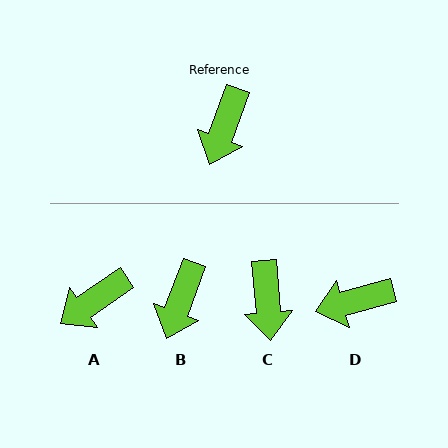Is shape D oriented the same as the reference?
No, it is off by about 55 degrees.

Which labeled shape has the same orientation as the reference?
B.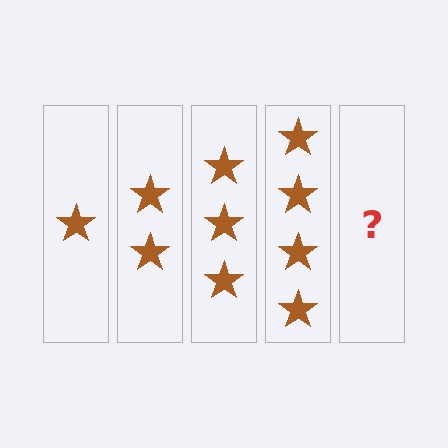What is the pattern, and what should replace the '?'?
The pattern is that each step adds one more star. The '?' should be 5 stars.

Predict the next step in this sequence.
The next step is 5 stars.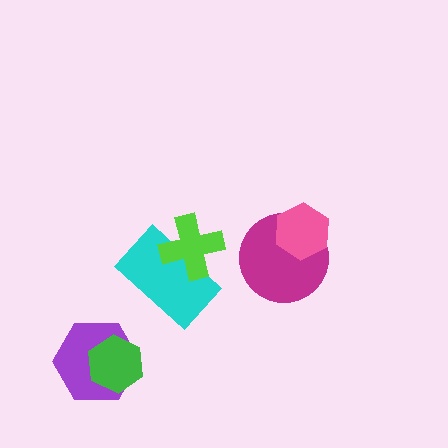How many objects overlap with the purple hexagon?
1 object overlaps with the purple hexagon.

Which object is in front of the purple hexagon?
The green hexagon is in front of the purple hexagon.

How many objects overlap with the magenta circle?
1 object overlaps with the magenta circle.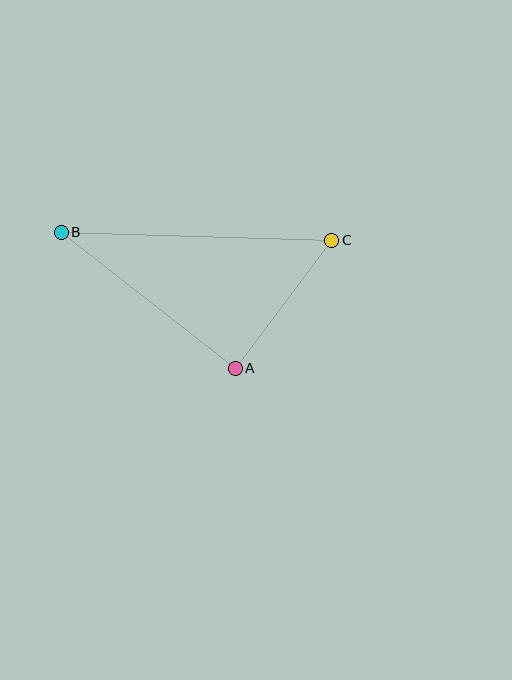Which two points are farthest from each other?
Points B and C are farthest from each other.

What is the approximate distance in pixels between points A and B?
The distance between A and B is approximately 221 pixels.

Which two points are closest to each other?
Points A and C are closest to each other.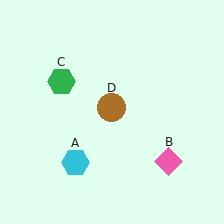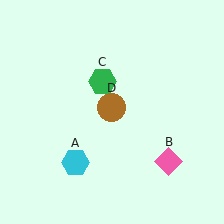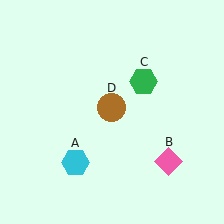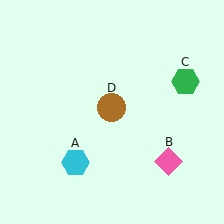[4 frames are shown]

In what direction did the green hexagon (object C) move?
The green hexagon (object C) moved right.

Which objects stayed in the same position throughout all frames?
Cyan hexagon (object A) and pink diamond (object B) and brown circle (object D) remained stationary.